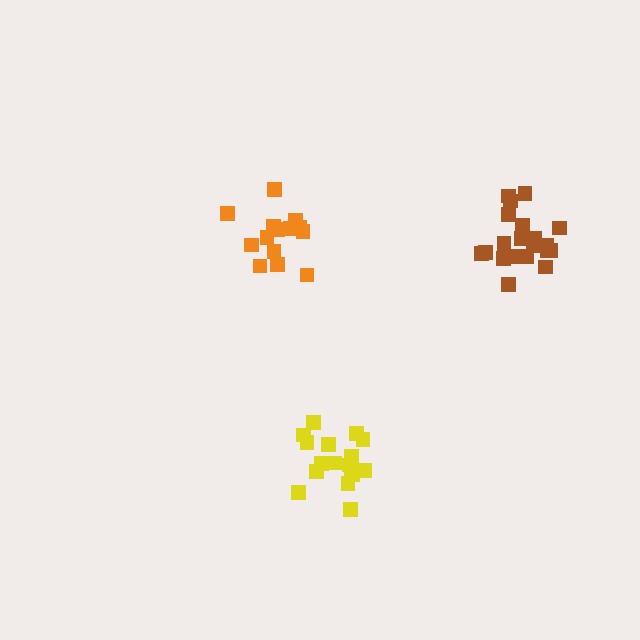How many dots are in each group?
Group 1: 17 dots, Group 2: 14 dots, Group 3: 20 dots (51 total).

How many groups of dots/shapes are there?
There are 3 groups.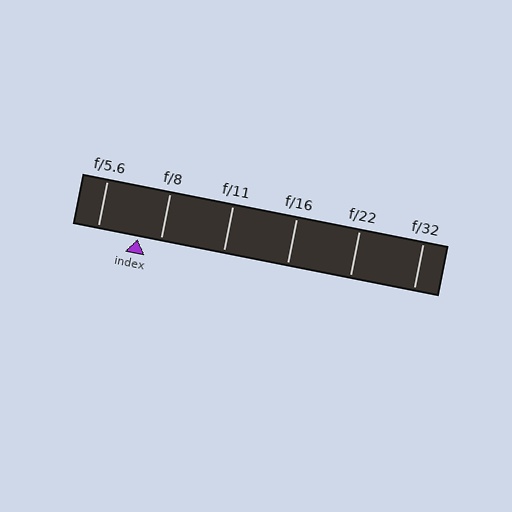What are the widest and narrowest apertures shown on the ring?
The widest aperture shown is f/5.6 and the narrowest is f/32.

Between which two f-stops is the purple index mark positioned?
The index mark is between f/5.6 and f/8.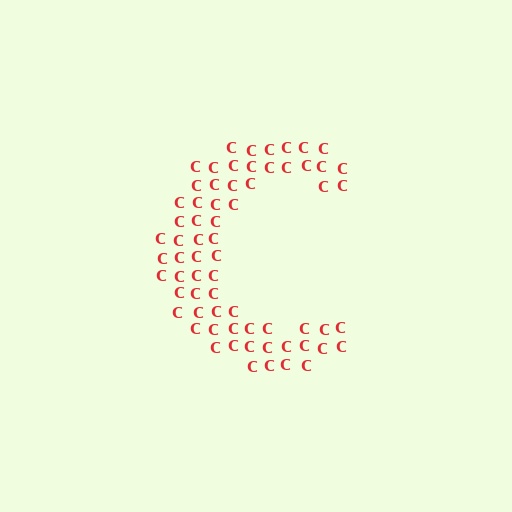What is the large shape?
The large shape is the letter C.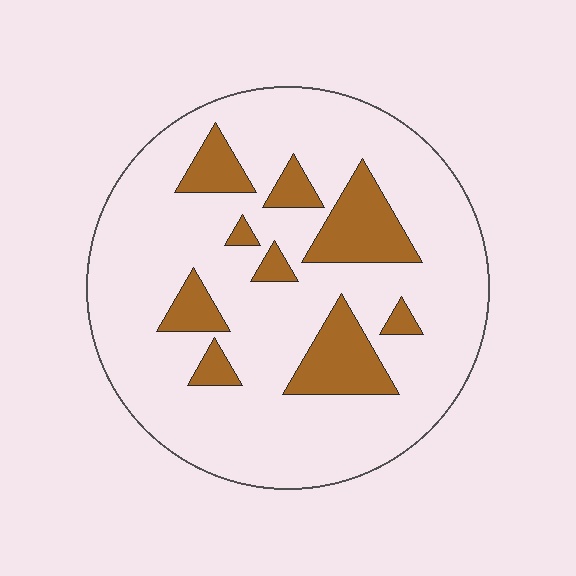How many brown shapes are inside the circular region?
9.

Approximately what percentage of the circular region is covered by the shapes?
Approximately 20%.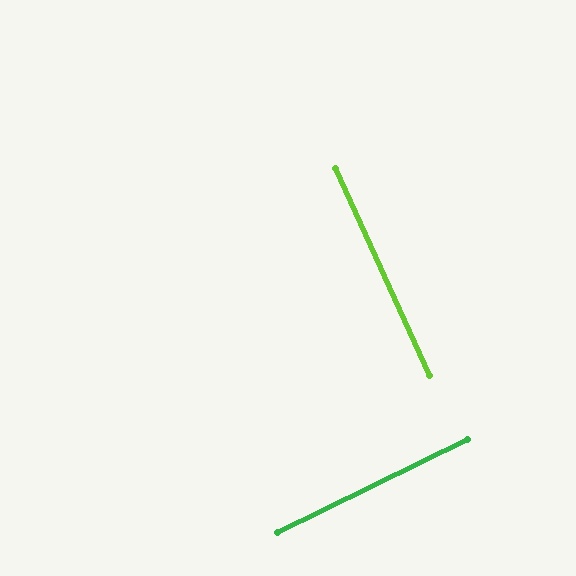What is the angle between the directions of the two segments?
Approximately 88 degrees.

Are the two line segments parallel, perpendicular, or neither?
Perpendicular — they meet at approximately 88°.